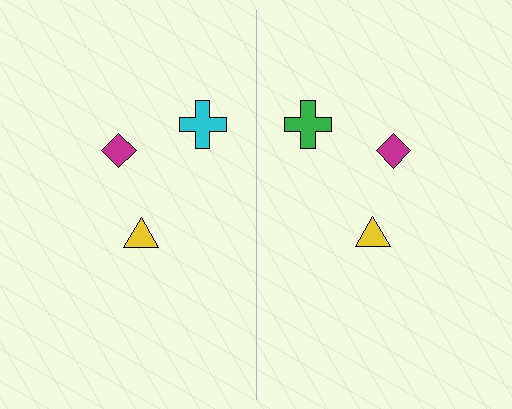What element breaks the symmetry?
The green cross on the right side breaks the symmetry — its mirror counterpart is cyan.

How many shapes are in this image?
There are 6 shapes in this image.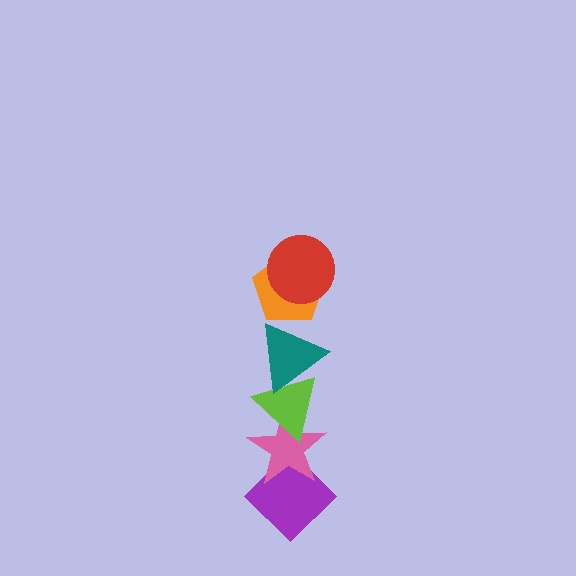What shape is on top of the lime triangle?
The teal triangle is on top of the lime triangle.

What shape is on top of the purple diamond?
The pink star is on top of the purple diamond.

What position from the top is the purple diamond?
The purple diamond is 6th from the top.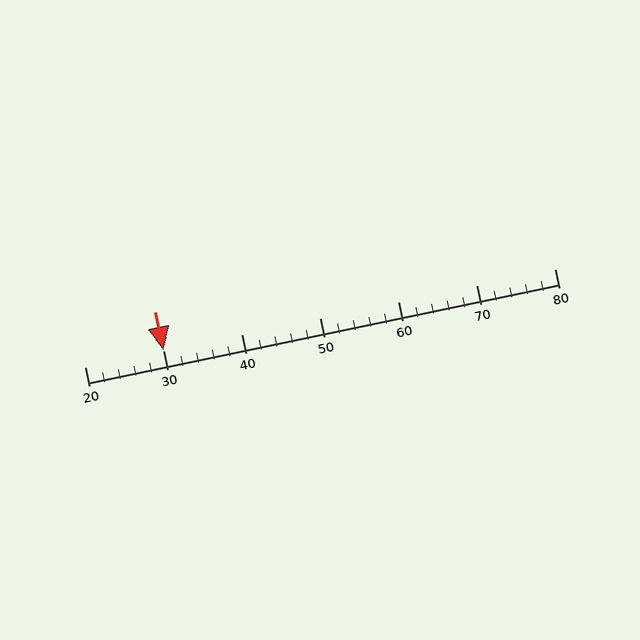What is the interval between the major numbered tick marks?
The major tick marks are spaced 10 units apart.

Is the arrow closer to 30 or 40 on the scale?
The arrow is closer to 30.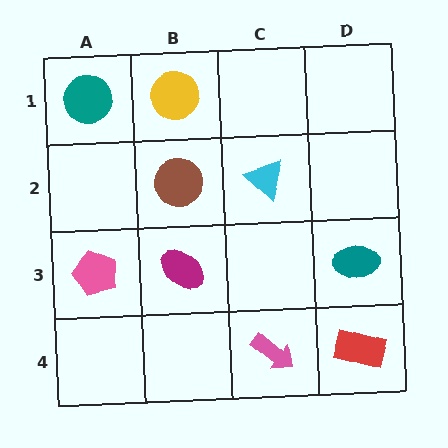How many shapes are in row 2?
2 shapes.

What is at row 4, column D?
A red rectangle.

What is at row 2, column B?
A brown circle.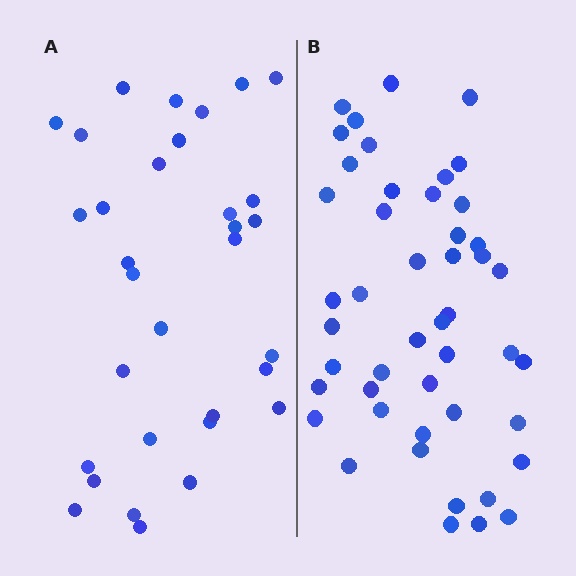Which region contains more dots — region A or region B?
Region B (the right region) has more dots.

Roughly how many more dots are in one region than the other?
Region B has approximately 15 more dots than region A.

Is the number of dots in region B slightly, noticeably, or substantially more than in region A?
Region B has substantially more. The ratio is roughly 1.5 to 1.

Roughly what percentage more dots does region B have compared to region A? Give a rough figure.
About 45% more.